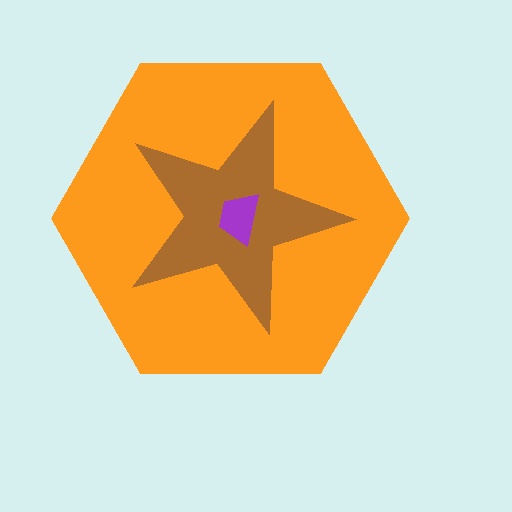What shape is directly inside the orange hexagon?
The brown star.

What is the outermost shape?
The orange hexagon.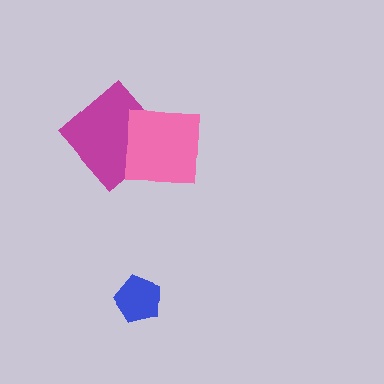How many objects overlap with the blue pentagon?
0 objects overlap with the blue pentagon.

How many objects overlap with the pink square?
1 object overlaps with the pink square.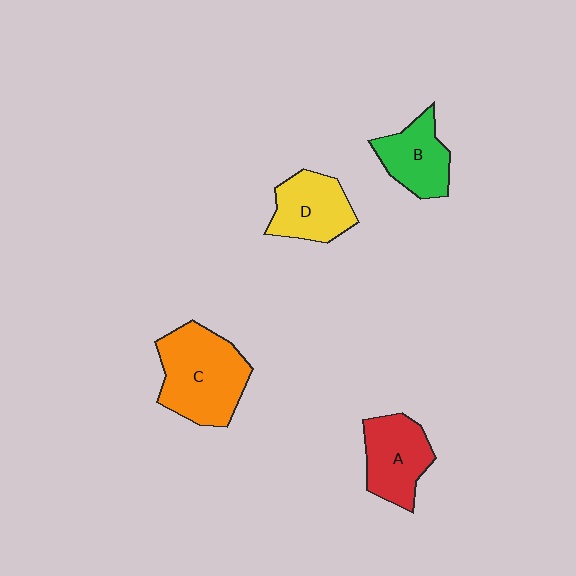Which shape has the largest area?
Shape C (orange).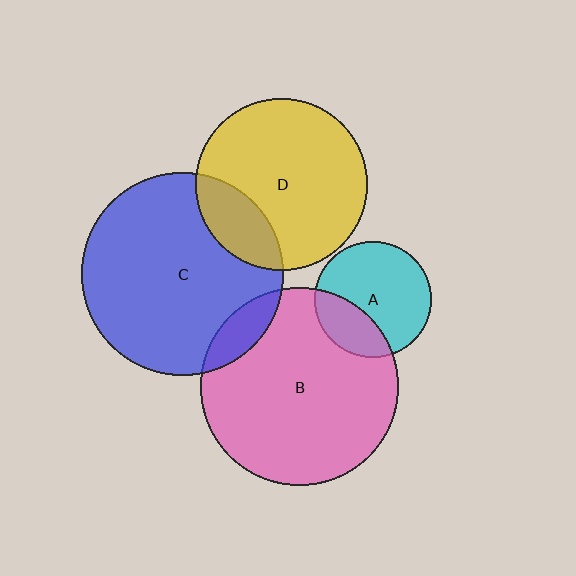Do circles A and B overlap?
Yes.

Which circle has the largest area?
Circle C (blue).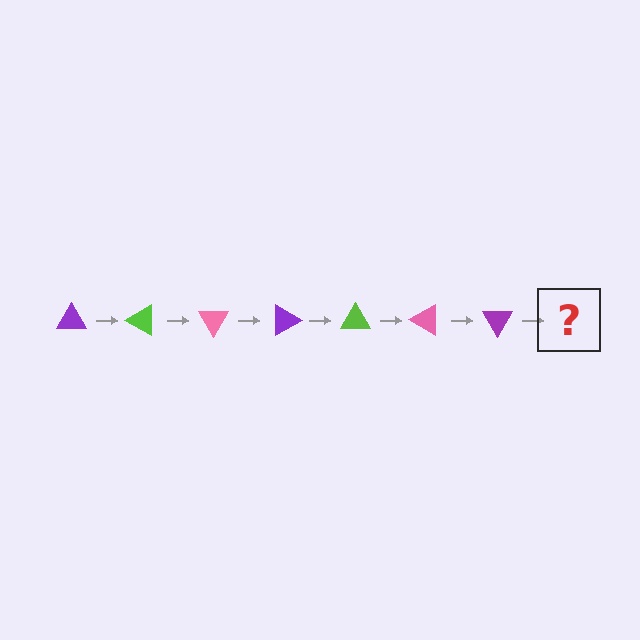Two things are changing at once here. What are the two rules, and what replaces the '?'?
The two rules are that it rotates 30 degrees each step and the color cycles through purple, lime, and pink. The '?' should be a lime triangle, rotated 210 degrees from the start.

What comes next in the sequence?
The next element should be a lime triangle, rotated 210 degrees from the start.